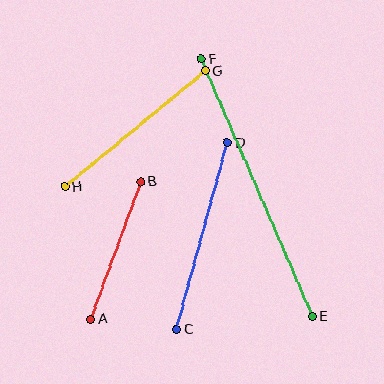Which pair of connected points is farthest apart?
Points E and F are farthest apart.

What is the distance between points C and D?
The distance is approximately 193 pixels.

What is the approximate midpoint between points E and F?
The midpoint is at approximately (257, 188) pixels.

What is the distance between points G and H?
The distance is approximately 182 pixels.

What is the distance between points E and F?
The distance is approximately 280 pixels.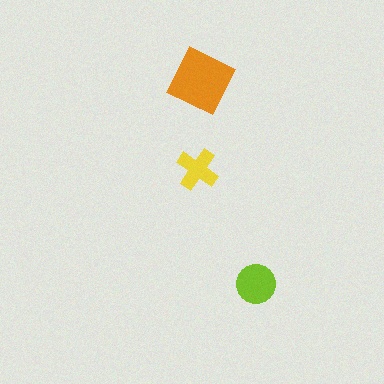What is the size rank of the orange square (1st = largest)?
1st.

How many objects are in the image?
There are 3 objects in the image.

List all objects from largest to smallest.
The orange square, the lime circle, the yellow cross.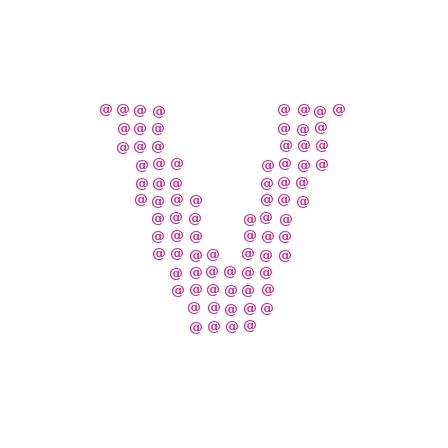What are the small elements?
The small elements are at signs.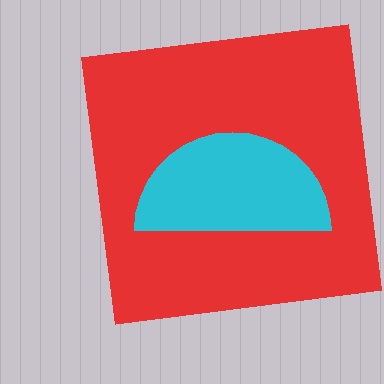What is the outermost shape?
The red square.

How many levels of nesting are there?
2.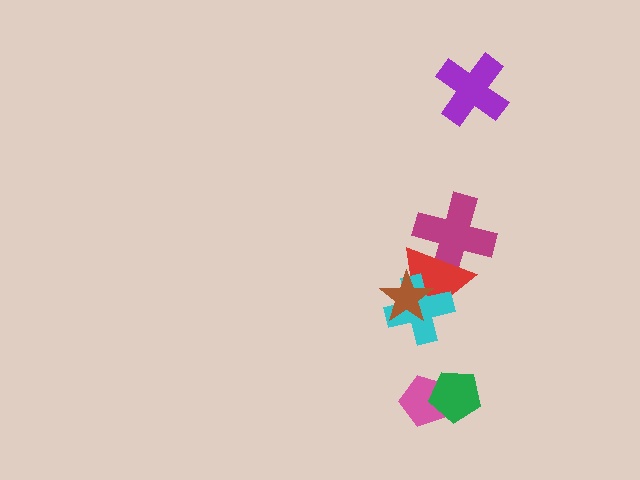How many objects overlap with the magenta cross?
1 object overlaps with the magenta cross.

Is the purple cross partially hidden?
No, no other shape covers it.